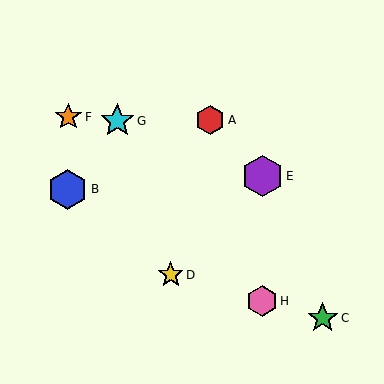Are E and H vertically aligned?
Yes, both are at x≈262.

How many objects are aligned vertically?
2 objects (E, H) are aligned vertically.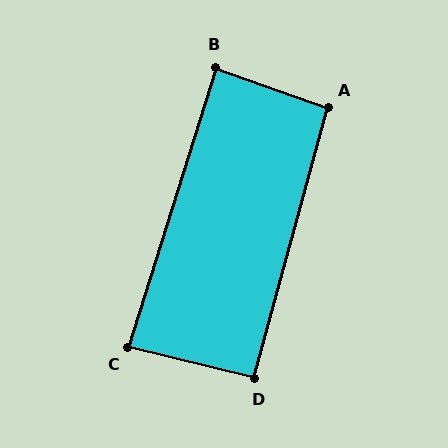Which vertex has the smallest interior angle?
C, at approximately 86 degrees.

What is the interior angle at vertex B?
Approximately 88 degrees (approximately right).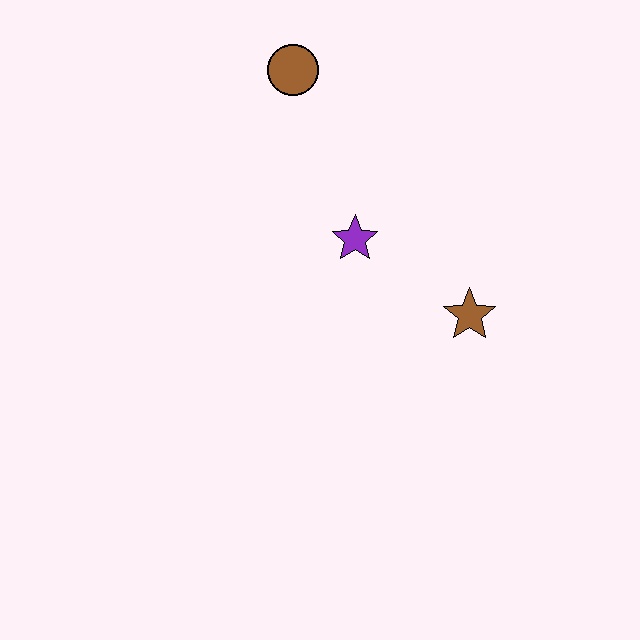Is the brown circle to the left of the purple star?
Yes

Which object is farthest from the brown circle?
The brown star is farthest from the brown circle.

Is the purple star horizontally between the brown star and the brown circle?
Yes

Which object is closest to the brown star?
The purple star is closest to the brown star.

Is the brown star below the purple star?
Yes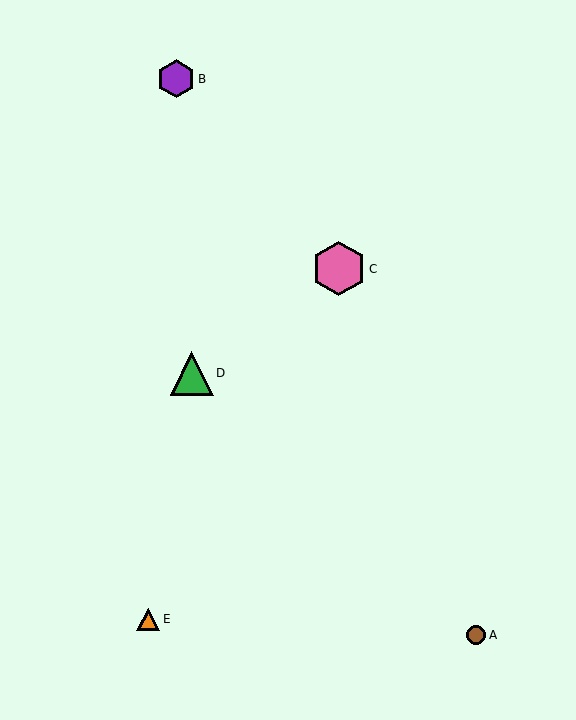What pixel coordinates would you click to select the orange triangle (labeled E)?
Click at (148, 619) to select the orange triangle E.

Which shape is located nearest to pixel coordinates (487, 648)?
The brown circle (labeled A) at (476, 635) is nearest to that location.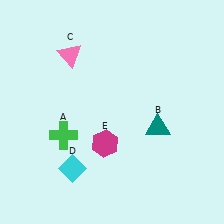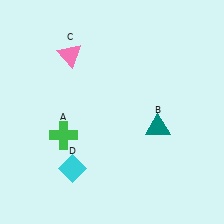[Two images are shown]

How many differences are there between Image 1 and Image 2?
There is 1 difference between the two images.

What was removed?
The magenta hexagon (E) was removed in Image 2.